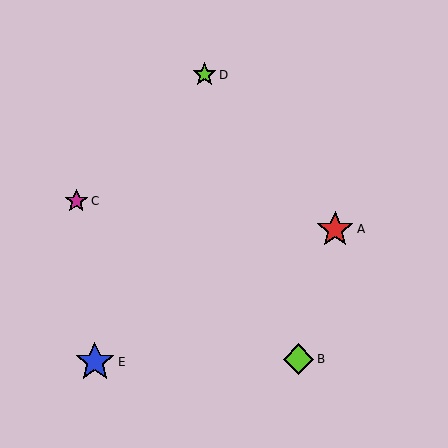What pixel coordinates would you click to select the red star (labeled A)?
Click at (335, 230) to select the red star A.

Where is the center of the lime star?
The center of the lime star is at (205, 75).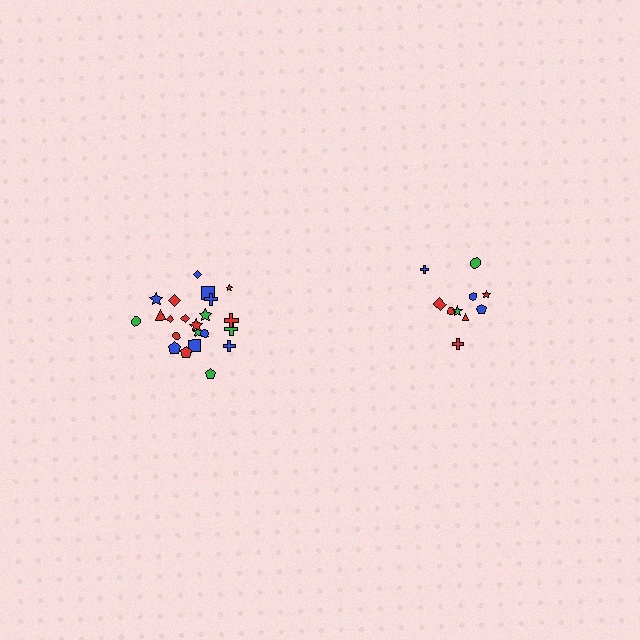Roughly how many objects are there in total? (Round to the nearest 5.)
Roughly 30 objects in total.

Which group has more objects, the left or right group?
The left group.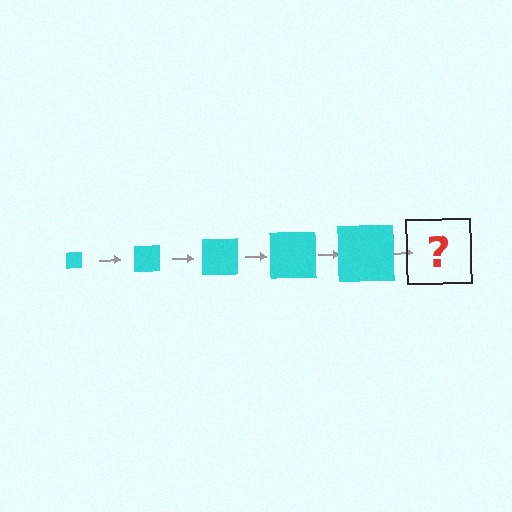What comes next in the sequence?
The next element should be a cyan square, larger than the previous one.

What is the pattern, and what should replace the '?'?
The pattern is that the square gets progressively larger each step. The '?' should be a cyan square, larger than the previous one.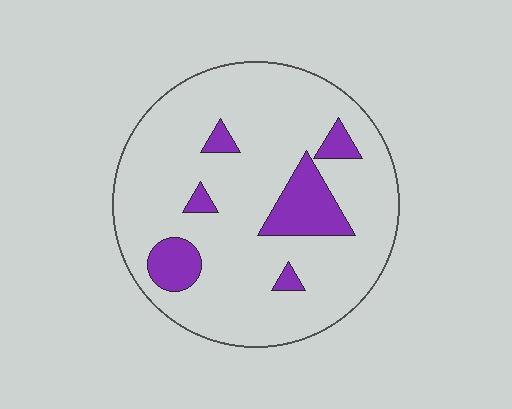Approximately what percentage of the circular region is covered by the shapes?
Approximately 15%.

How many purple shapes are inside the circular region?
6.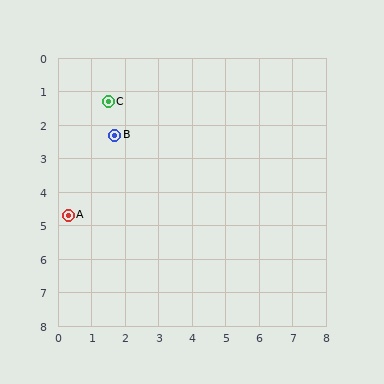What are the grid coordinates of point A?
Point A is at approximately (0.3, 4.7).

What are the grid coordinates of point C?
Point C is at approximately (1.5, 1.3).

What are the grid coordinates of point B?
Point B is at approximately (1.7, 2.3).